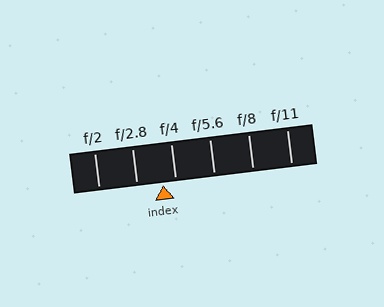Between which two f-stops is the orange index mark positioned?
The index mark is between f/2.8 and f/4.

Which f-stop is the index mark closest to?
The index mark is closest to f/4.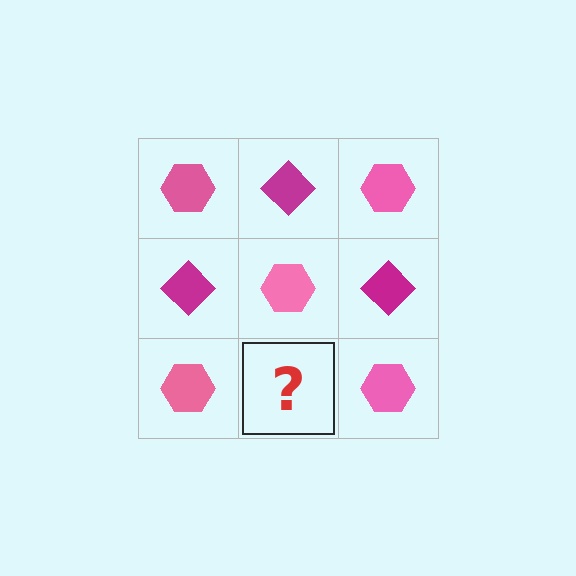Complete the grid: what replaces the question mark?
The question mark should be replaced with a magenta diamond.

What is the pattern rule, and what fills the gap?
The rule is that it alternates pink hexagon and magenta diamond in a checkerboard pattern. The gap should be filled with a magenta diamond.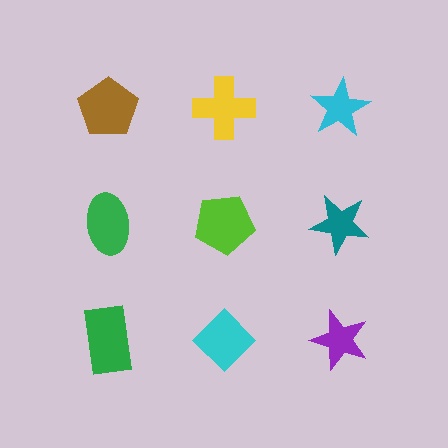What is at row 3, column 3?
A purple star.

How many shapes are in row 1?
3 shapes.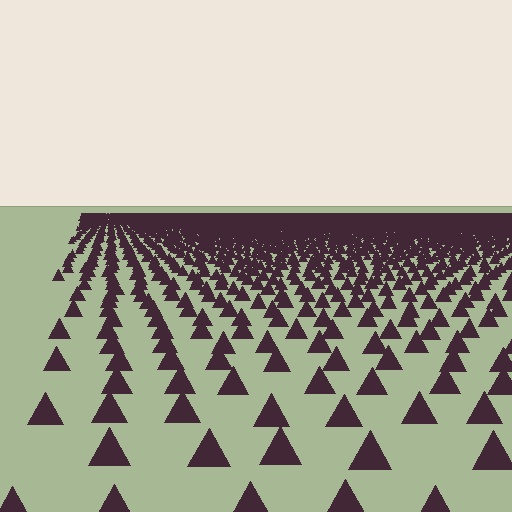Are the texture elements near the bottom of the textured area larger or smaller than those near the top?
Larger. Near the bottom, elements are closer to the viewer and appear at a bigger on-screen size.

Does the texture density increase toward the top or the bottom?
Density increases toward the top.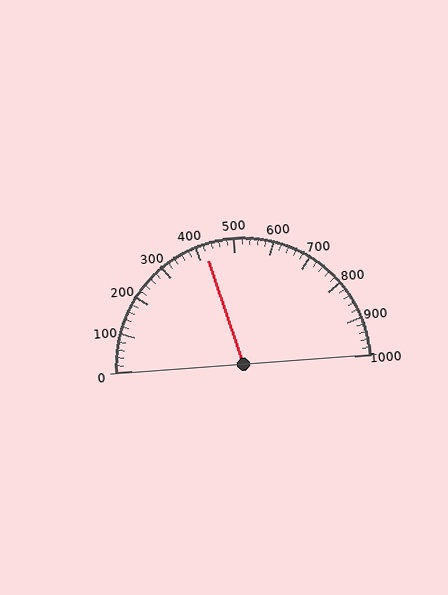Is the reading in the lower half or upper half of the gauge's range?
The reading is in the lower half of the range (0 to 1000).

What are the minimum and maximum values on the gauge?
The gauge ranges from 0 to 1000.